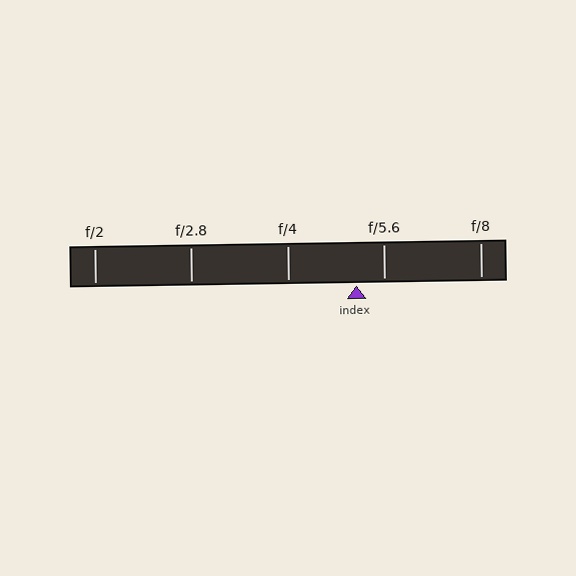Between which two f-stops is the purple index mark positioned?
The index mark is between f/4 and f/5.6.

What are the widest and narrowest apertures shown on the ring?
The widest aperture shown is f/2 and the narrowest is f/8.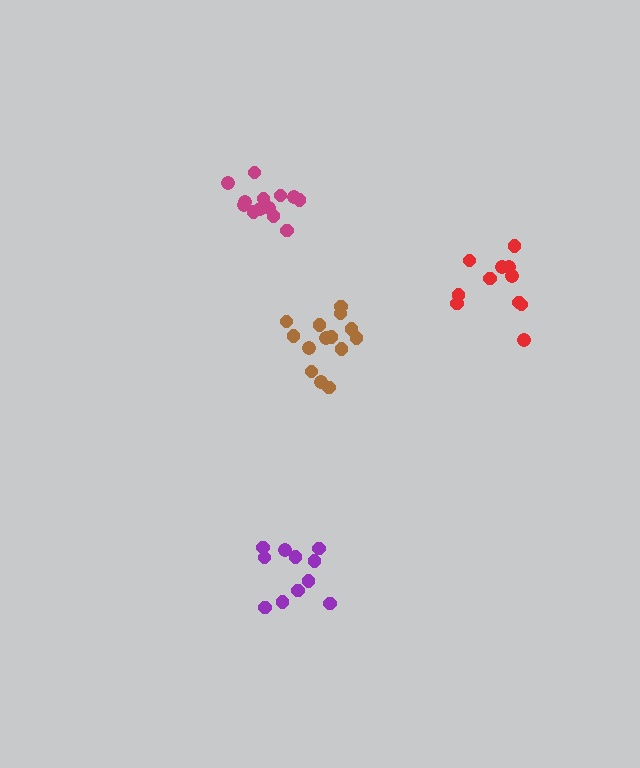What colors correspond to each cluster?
The clusters are colored: magenta, brown, red, purple.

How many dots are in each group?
Group 1: 14 dots, Group 2: 14 dots, Group 3: 11 dots, Group 4: 11 dots (50 total).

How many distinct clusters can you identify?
There are 4 distinct clusters.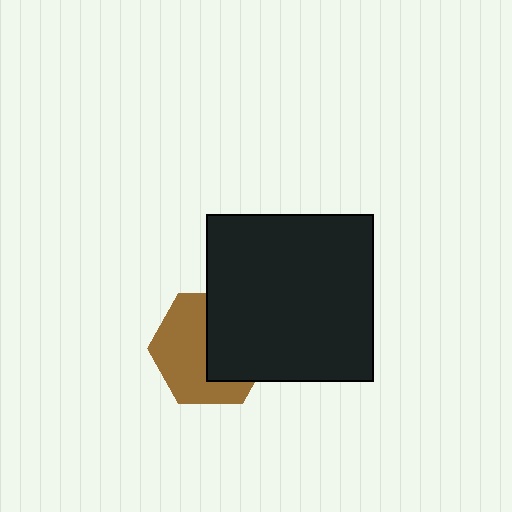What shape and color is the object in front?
The object in front is a black square.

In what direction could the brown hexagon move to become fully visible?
The brown hexagon could move left. That would shift it out from behind the black square entirely.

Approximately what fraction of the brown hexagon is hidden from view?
Roughly 46% of the brown hexagon is hidden behind the black square.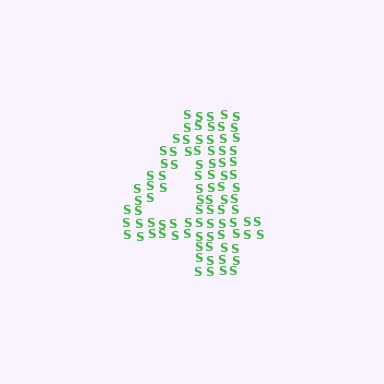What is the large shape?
The large shape is the digit 4.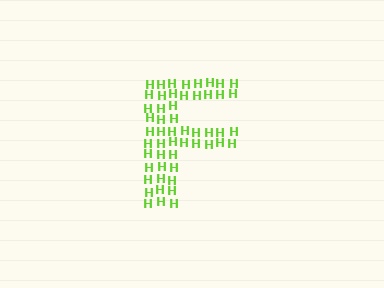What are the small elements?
The small elements are letter H's.